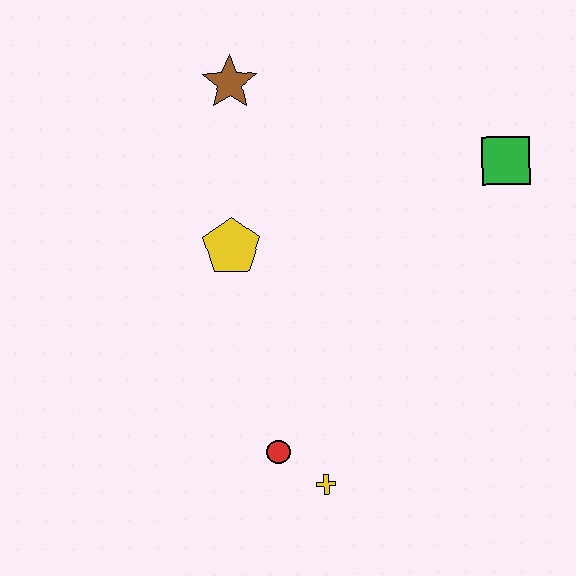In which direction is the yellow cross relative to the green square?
The yellow cross is below the green square.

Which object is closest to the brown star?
The yellow pentagon is closest to the brown star.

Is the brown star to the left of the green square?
Yes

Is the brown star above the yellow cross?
Yes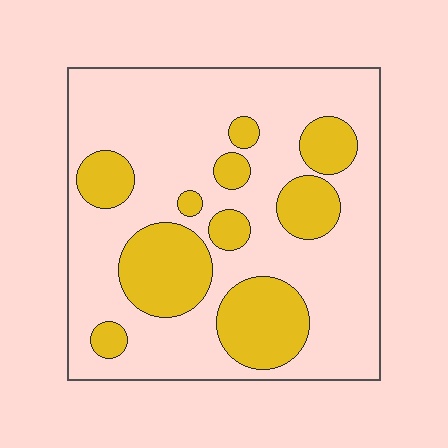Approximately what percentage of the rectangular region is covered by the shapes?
Approximately 30%.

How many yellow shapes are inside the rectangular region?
10.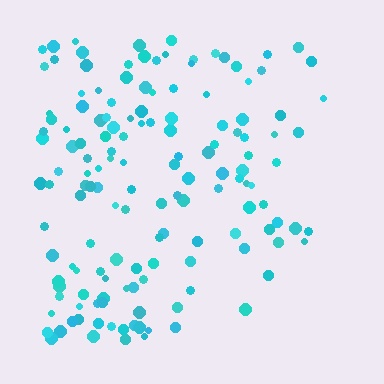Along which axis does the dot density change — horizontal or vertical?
Horizontal.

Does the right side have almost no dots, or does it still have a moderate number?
Still a moderate number, just noticeably fewer than the left.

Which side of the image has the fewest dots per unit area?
The right.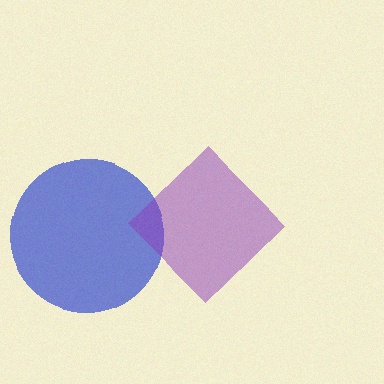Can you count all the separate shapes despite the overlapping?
Yes, there are 2 separate shapes.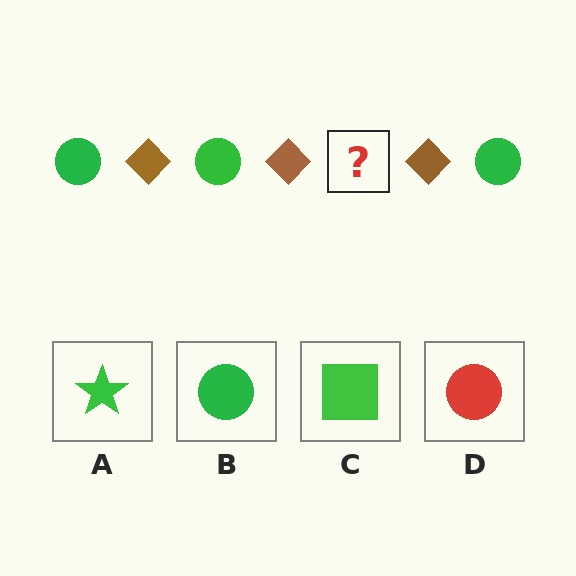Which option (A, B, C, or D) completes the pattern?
B.